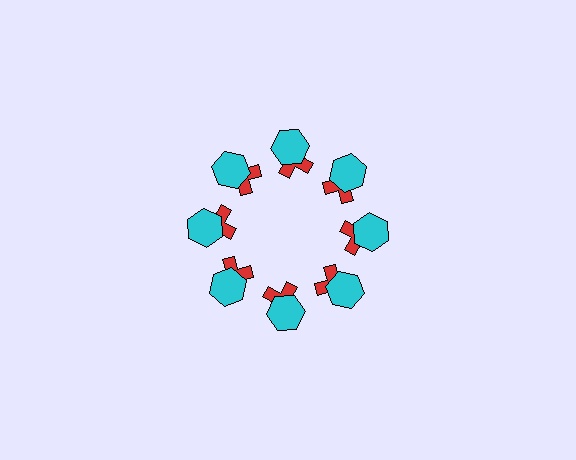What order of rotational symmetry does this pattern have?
This pattern has 8-fold rotational symmetry.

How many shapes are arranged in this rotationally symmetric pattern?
There are 16 shapes, arranged in 8 groups of 2.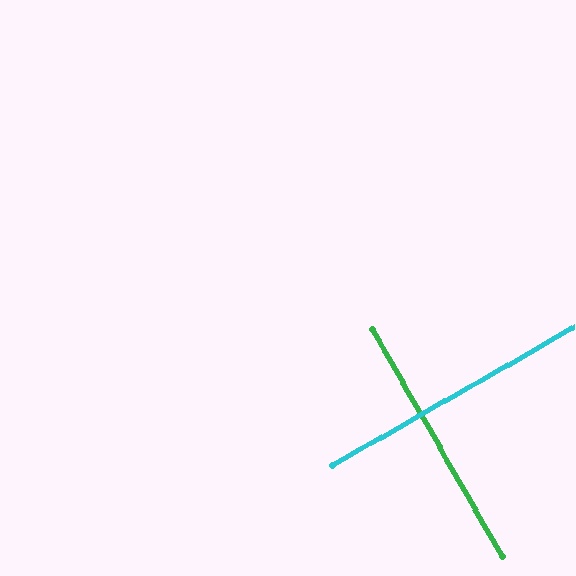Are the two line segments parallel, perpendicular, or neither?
Perpendicular — they meet at approximately 90°.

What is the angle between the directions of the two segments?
Approximately 90 degrees.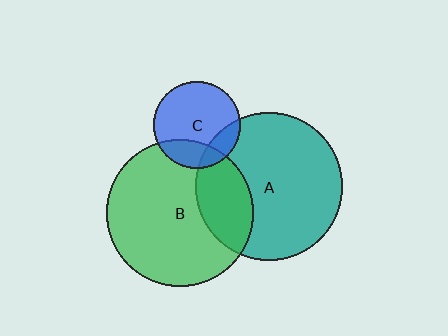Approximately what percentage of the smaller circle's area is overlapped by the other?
Approximately 15%.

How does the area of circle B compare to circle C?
Approximately 2.8 times.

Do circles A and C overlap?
Yes.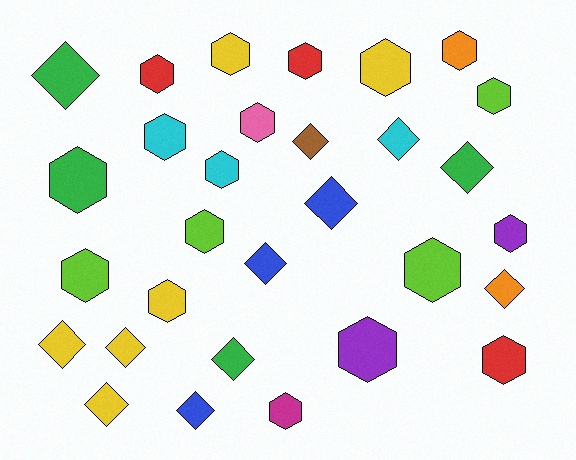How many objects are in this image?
There are 30 objects.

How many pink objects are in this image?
There is 1 pink object.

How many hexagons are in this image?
There are 18 hexagons.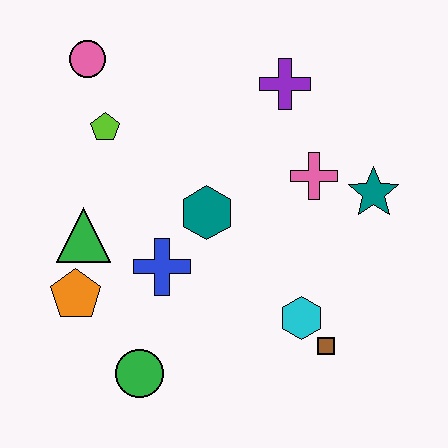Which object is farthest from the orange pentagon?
The teal star is farthest from the orange pentagon.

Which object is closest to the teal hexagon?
The blue cross is closest to the teal hexagon.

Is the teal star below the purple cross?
Yes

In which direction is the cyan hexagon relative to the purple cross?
The cyan hexagon is below the purple cross.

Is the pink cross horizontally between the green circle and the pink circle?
No